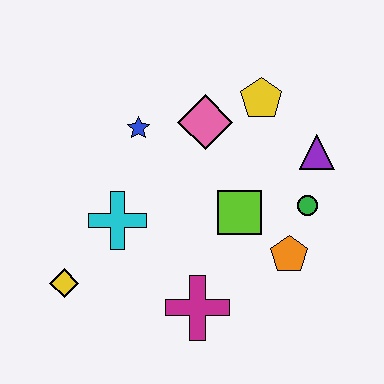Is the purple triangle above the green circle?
Yes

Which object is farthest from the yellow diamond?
The purple triangle is farthest from the yellow diamond.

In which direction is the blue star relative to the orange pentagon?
The blue star is to the left of the orange pentagon.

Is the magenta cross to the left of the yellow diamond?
No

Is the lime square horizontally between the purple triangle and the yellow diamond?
Yes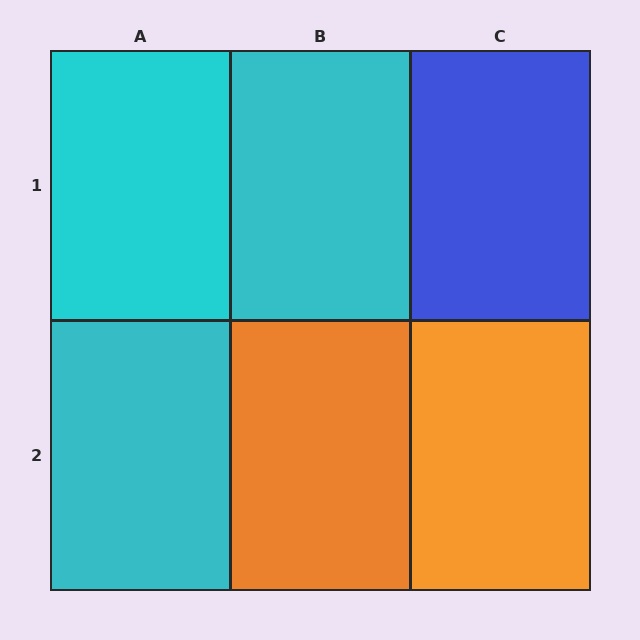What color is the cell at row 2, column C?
Orange.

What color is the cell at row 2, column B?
Orange.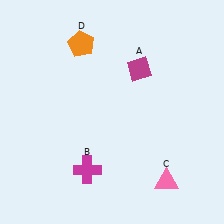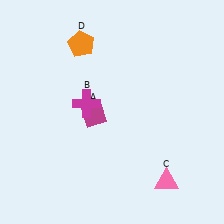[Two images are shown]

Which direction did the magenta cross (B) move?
The magenta cross (B) moved up.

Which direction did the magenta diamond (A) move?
The magenta diamond (A) moved left.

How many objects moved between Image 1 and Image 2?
2 objects moved between the two images.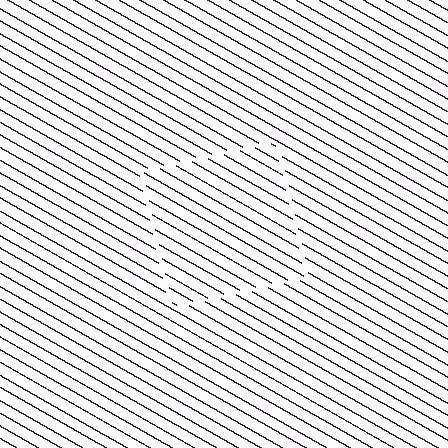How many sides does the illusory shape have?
4 sides — the line-ends trace a square.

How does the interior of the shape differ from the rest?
The interior of the shape contains the same grating, shifted by half a period — the contour is defined by the phase discontinuity where line-ends from the inner and outer gratings abut.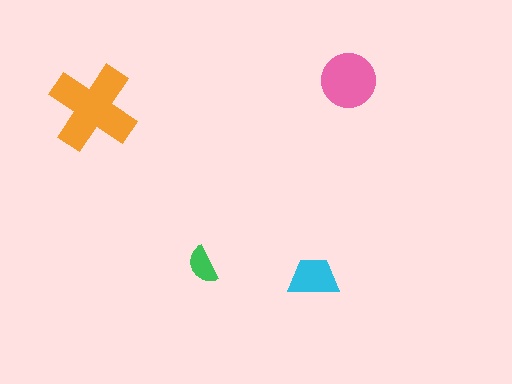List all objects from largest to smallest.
The orange cross, the pink circle, the cyan trapezoid, the green semicircle.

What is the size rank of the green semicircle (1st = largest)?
4th.